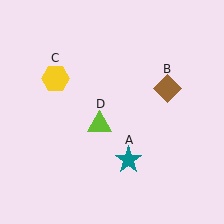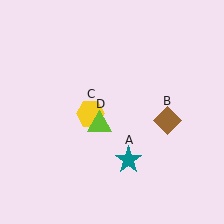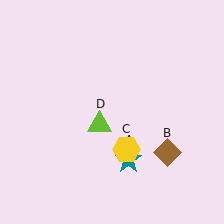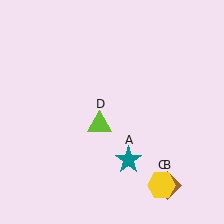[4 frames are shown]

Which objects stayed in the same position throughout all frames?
Teal star (object A) and lime triangle (object D) remained stationary.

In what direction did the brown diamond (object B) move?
The brown diamond (object B) moved down.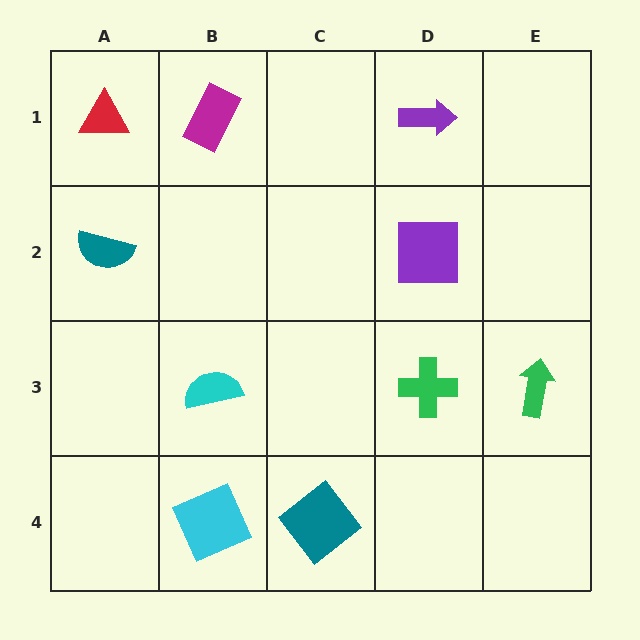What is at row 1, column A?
A red triangle.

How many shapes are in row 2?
2 shapes.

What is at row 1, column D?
A purple arrow.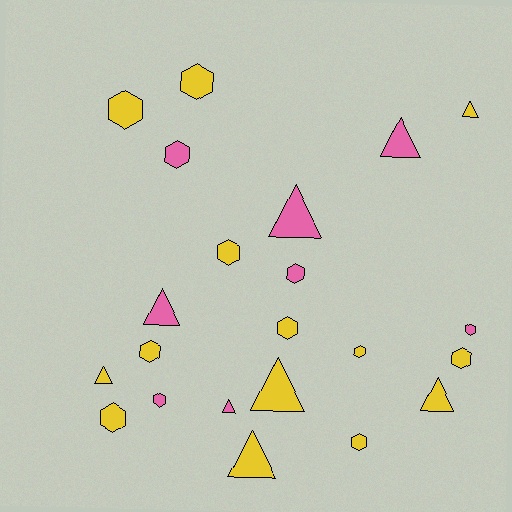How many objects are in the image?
There are 22 objects.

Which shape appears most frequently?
Hexagon, with 13 objects.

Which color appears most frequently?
Yellow, with 14 objects.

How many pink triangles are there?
There are 4 pink triangles.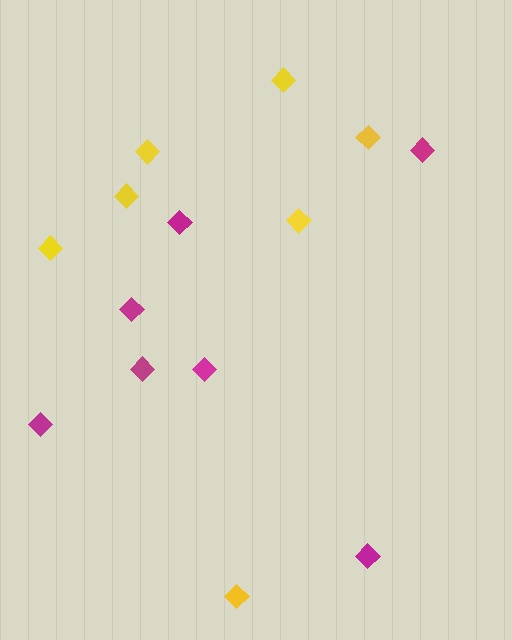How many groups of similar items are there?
There are 2 groups: one group of yellow diamonds (7) and one group of magenta diamonds (7).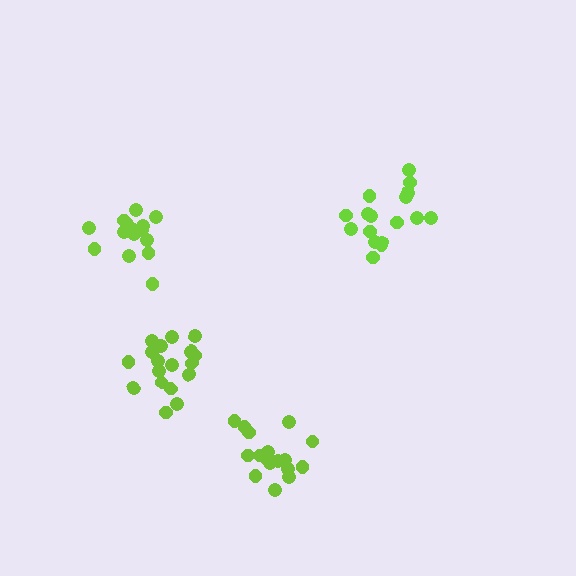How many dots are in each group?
Group 1: 18 dots, Group 2: 17 dots, Group 3: 15 dots, Group 4: 18 dots (68 total).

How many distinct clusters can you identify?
There are 4 distinct clusters.